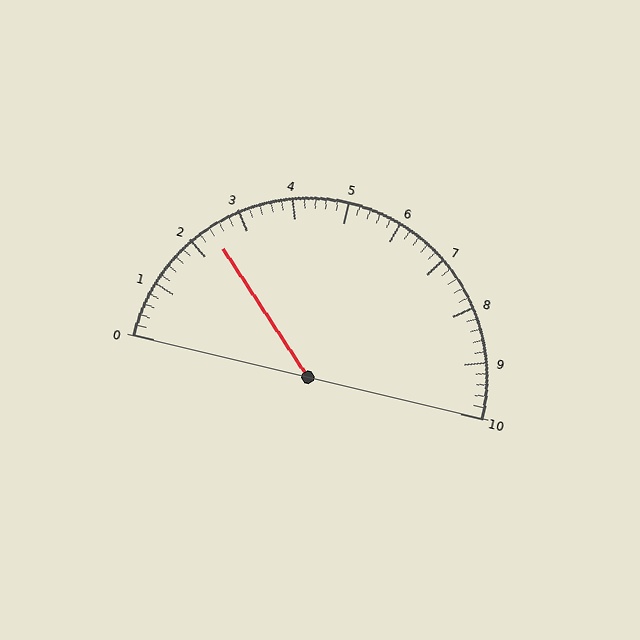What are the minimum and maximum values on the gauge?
The gauge ranges from 0 to 10.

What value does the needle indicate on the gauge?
The needle indicates approximately 2.4.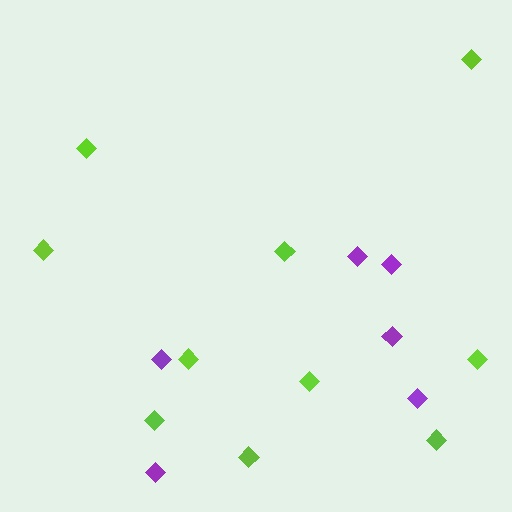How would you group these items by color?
There are 2 groups: one group of lime diamonds (10) and one group of purple diamonds (6).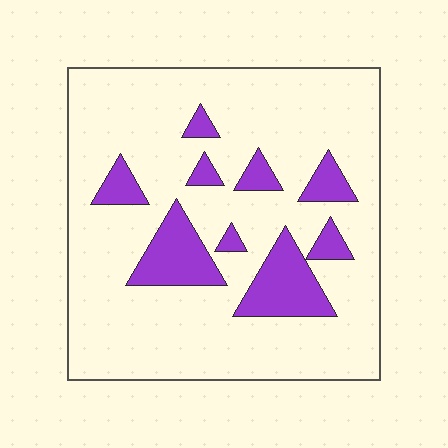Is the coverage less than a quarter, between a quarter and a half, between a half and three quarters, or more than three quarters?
Less than a quarter.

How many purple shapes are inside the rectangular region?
9.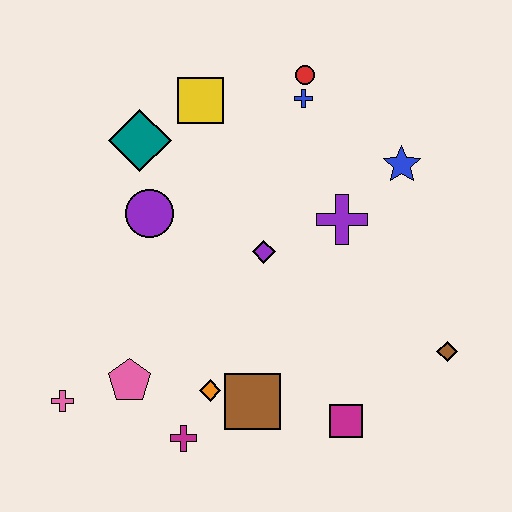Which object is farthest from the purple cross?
The pink cross is farthest from the purple cross.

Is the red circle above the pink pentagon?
Yes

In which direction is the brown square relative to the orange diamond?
The brown square is to the right of the orange diamond.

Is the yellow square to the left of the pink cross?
No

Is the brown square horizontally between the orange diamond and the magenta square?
Yes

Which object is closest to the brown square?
The orange diamond is closest to the brown square.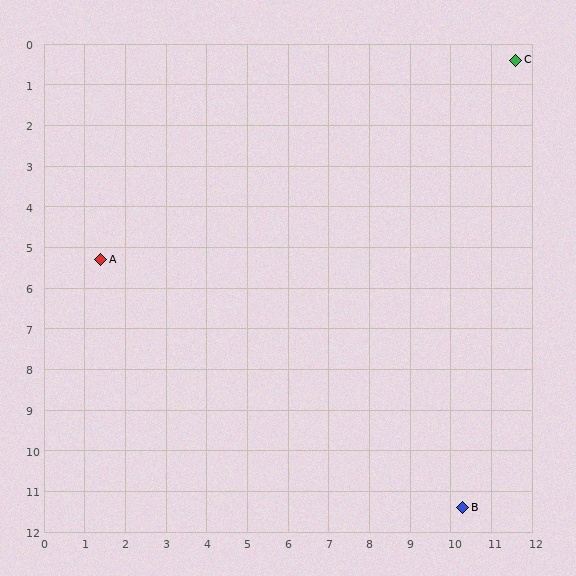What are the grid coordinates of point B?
Point B is at approximately (10.3, 11.4).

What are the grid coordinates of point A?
Point A is at approximately (1.4, 5.3).